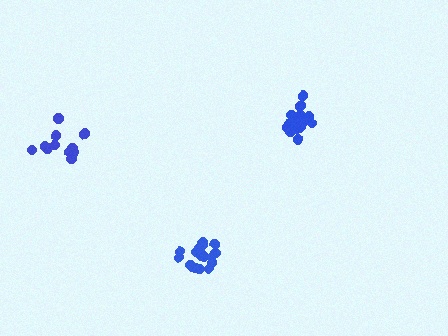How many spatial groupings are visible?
There are 3 spatial groupings.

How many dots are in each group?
Group 1: 17 dots, Group 2: 11 dots, Group 3: 17 dots (45 total).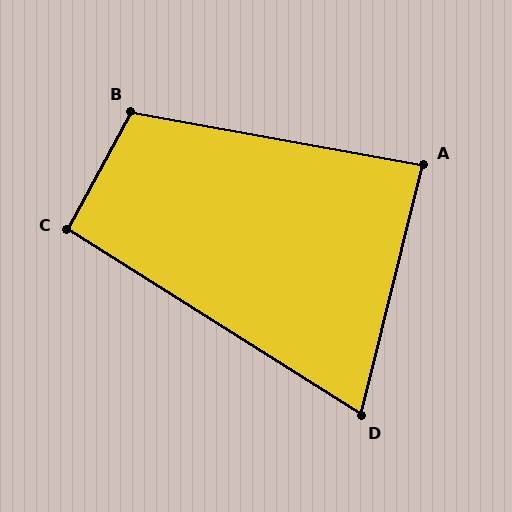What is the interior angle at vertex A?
Approximately 86 degrees (approximately right).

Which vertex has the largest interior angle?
B, at approximately 108 degrees.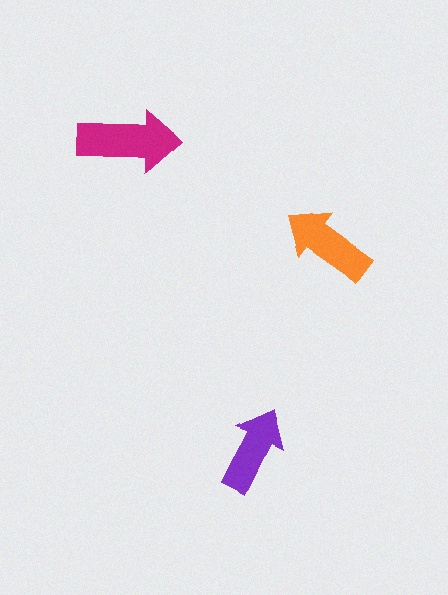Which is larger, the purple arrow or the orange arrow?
The orange one.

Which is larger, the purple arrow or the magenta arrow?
The magenta one.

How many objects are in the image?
There are 3 objects in the image.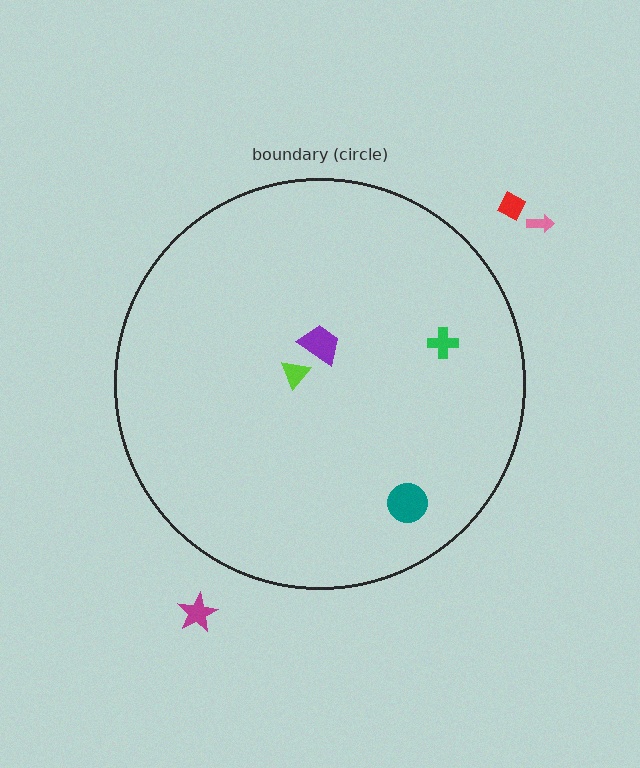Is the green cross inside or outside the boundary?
Inside.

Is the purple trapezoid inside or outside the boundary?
Inside.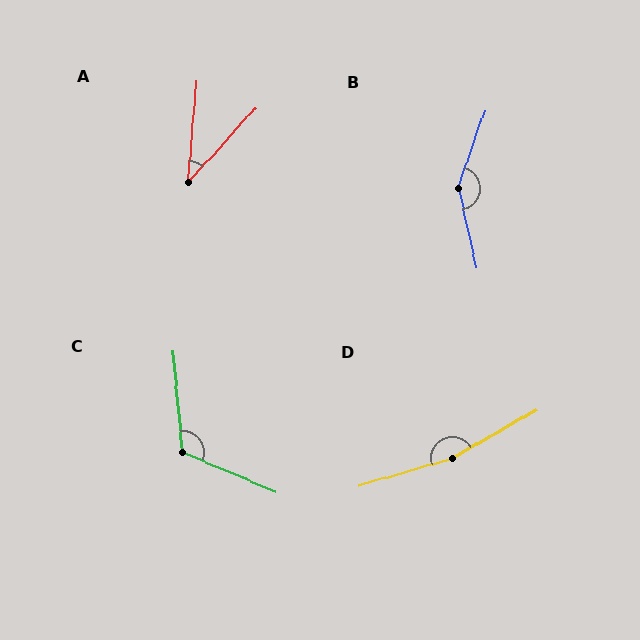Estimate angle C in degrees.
Approximately 118 degrees.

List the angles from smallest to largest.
A (37°), C (118°), B (148°), D (166°).